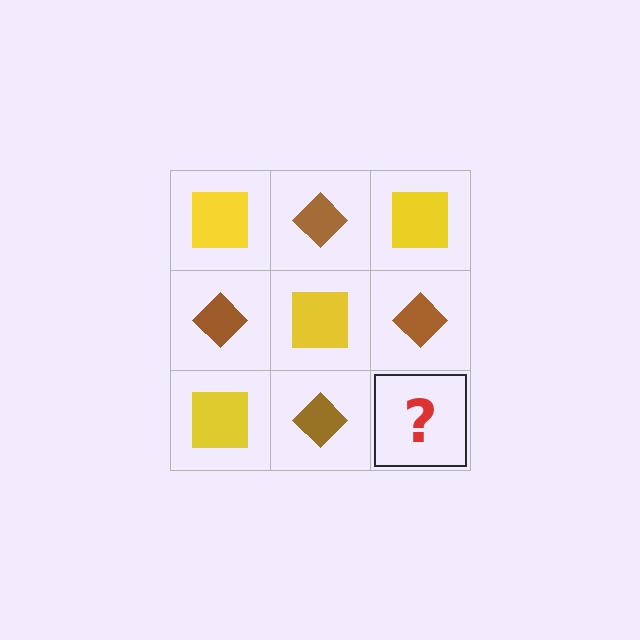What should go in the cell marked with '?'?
The missing cell should contain a yellow square.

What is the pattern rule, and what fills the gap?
The rule is that it alternates yellow square and brown diamond in a checkerboard pattern. The gap should be filled with a yellow square.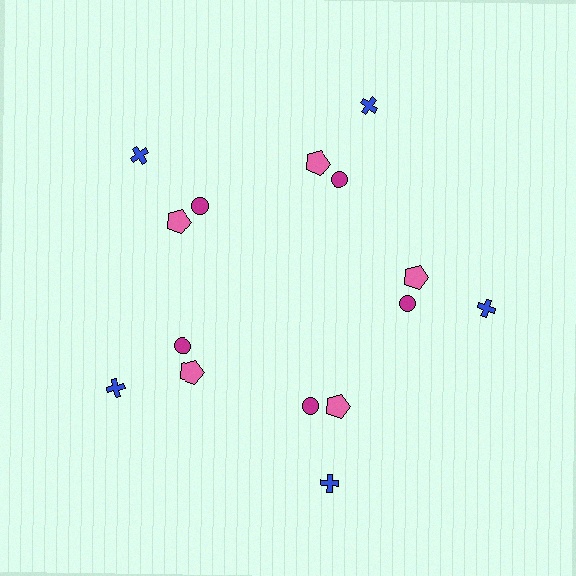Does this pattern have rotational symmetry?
Yes, this pattern has 5-fold rotational symmetry. It looks the same after rotating 72 degrees around the center.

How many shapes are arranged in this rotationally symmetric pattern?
There are 15 shapes, arranged in 5 groups of 3.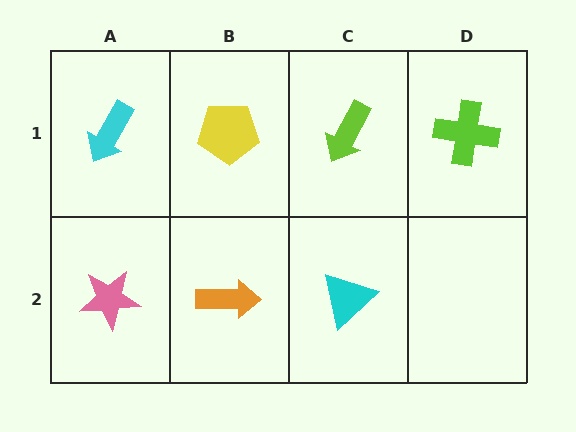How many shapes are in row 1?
4 shapes.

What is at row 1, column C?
A lime arrow.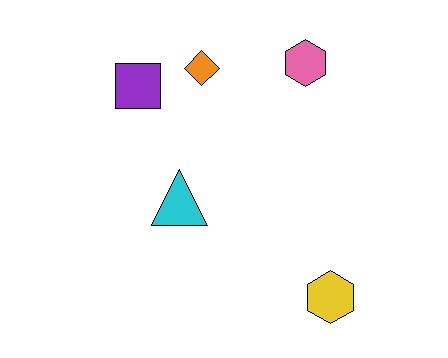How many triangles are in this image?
There is 1 triangle.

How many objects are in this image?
There are 5 objects.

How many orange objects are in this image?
There is 1 orange object.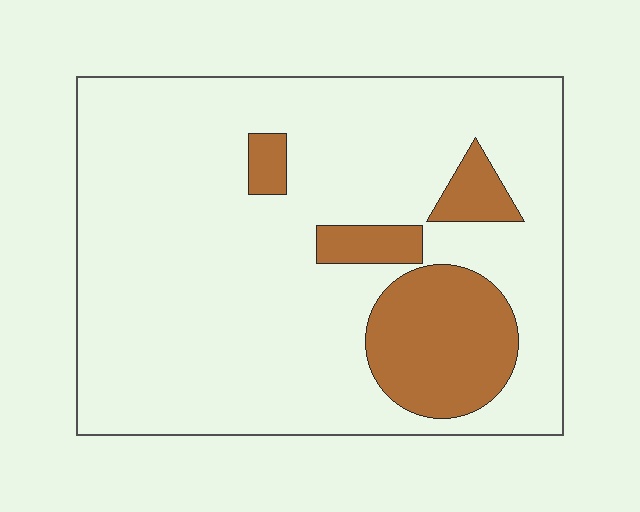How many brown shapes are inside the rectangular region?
4.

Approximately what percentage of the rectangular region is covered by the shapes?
Approximately 15%.